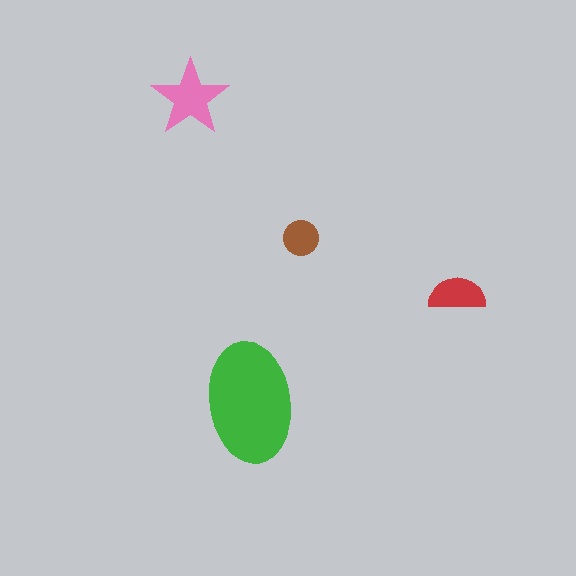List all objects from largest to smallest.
The green ellipse, the pink star, the red semicircle, the brown circle.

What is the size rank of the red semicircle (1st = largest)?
3rd.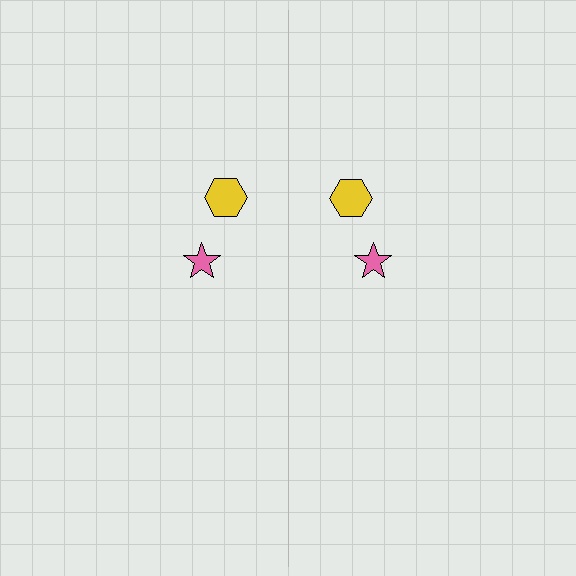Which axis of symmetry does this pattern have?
The pattern has a vertical axis of symmetry running through the center of the image.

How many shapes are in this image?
There are 4 shapes in this image.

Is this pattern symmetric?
Yes, this pattern has bilateral (reflection) symmetry.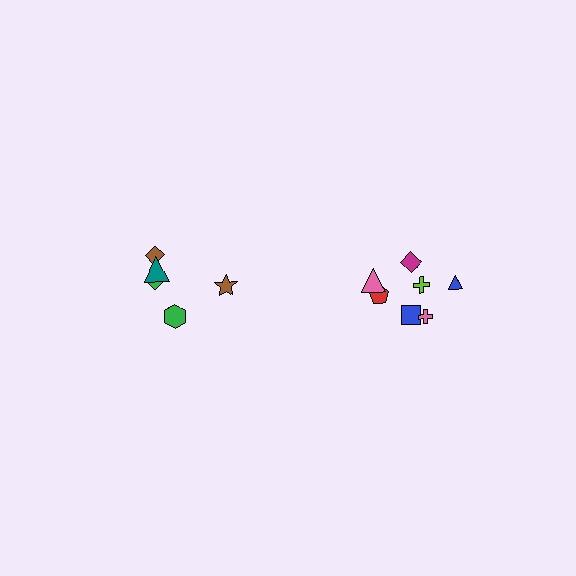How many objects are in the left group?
There are 5 objects.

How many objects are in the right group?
There are 7 objects.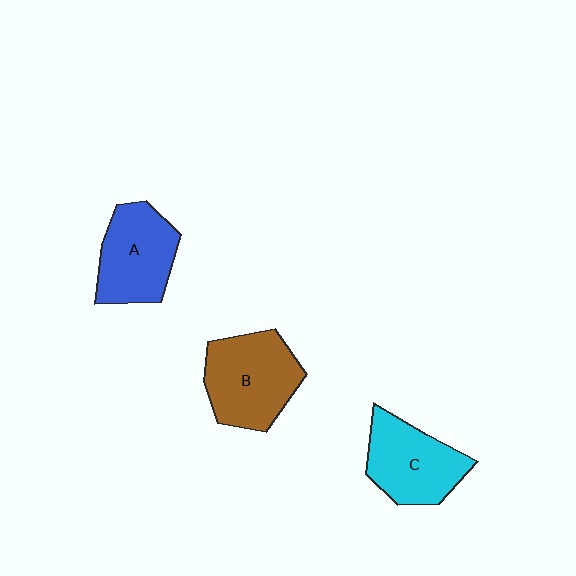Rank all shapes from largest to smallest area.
From largest to smallest: B (brown), C (cyan), A (blue).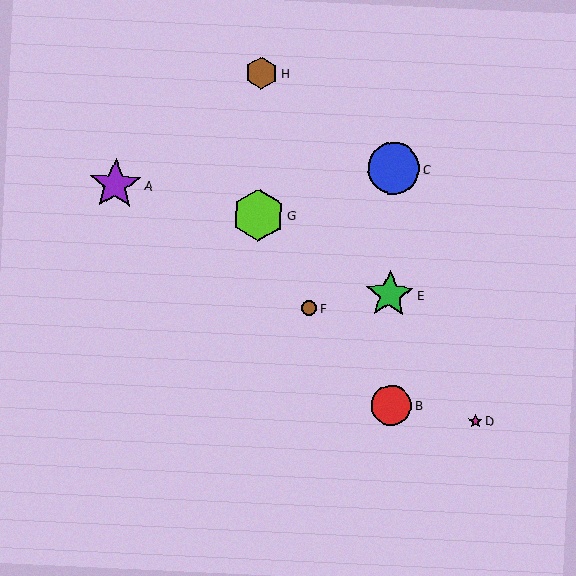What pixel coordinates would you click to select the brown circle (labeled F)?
Click at (309, 308) to select the brown circle F.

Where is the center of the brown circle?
The center of the brown circle is at (309, 308).